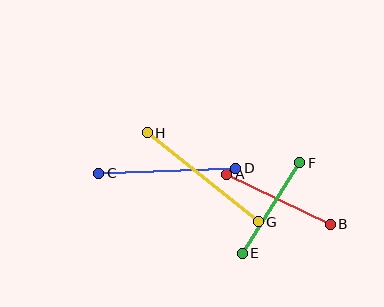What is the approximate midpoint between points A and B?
The midpoint is at approximately (278, 199) pixels.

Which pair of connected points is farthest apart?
Points G and H are farthest apart.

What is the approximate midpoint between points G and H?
The midpoint is at approximately (203, 177) pixels.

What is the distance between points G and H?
The distance is approximately 142 pixels.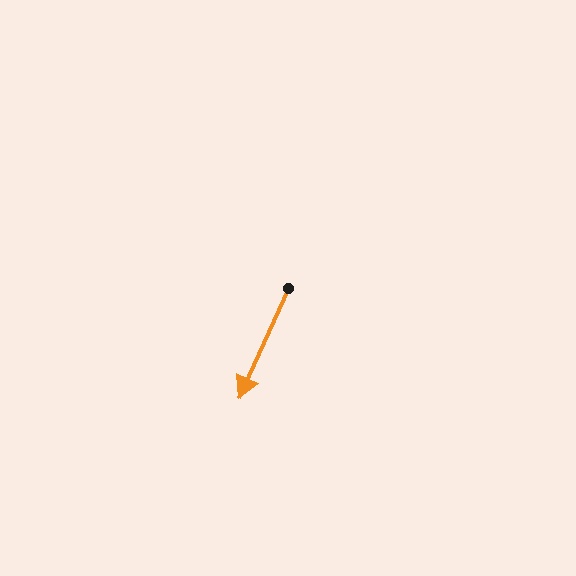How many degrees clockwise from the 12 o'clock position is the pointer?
Approximately 204 degrees.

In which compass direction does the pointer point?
Southwest.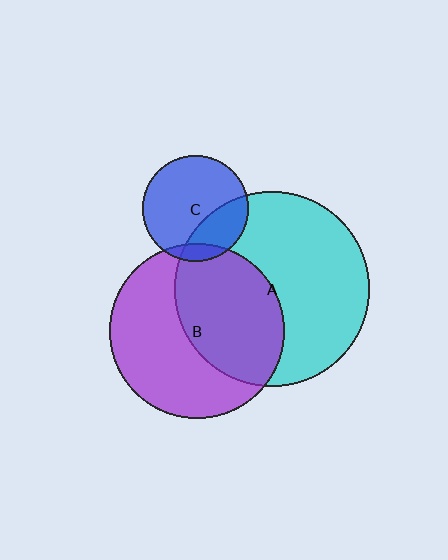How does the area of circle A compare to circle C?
Approximately 3.4 times.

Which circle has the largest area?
Circle A (cyan).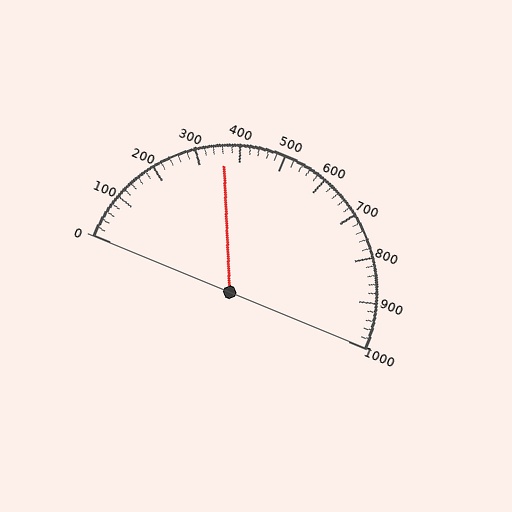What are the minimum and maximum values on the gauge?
The gauge ranges from 0 to 1000.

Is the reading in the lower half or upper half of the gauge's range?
The reading is in the lower half of the range (0 to 1000).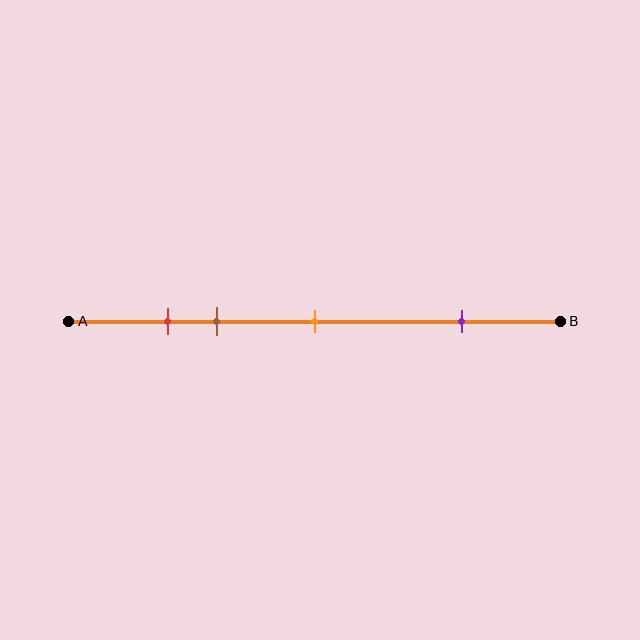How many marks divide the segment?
There are 4 marks dividing the segment.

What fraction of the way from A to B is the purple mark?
The purple mark is approximately 80% (0.8) of the way from A to B.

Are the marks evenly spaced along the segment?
No, the marks are not evenly spaced.